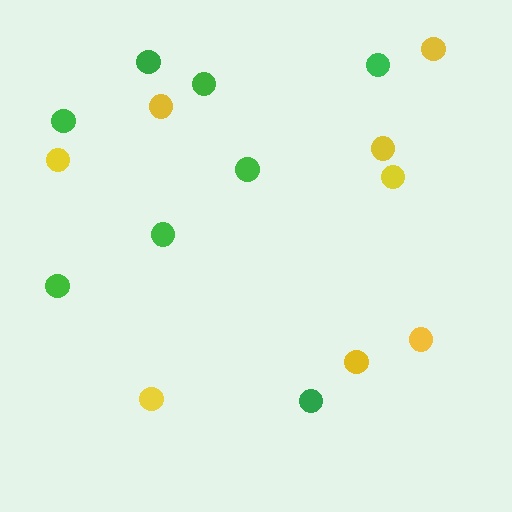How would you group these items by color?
There are 2 groups: one group of yellow circles (8) and one group of green circles (8).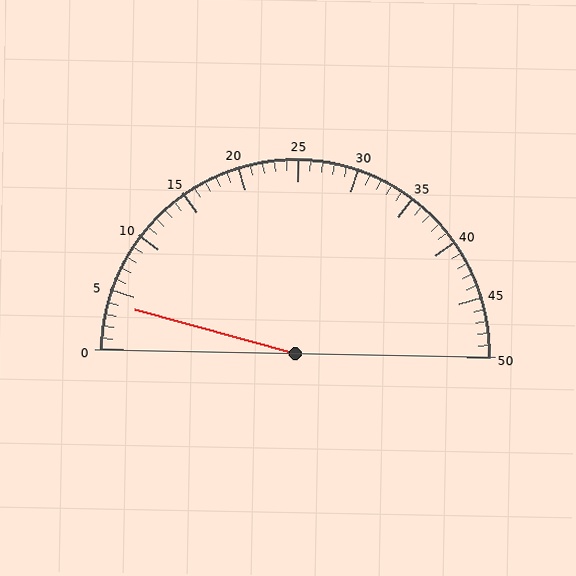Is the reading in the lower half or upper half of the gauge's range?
The reading is in the lower half of the range (0 to 50).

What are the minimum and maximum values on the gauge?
The gauge ranges from 0 to 50.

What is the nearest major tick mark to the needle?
The nearest major tick mark is 5.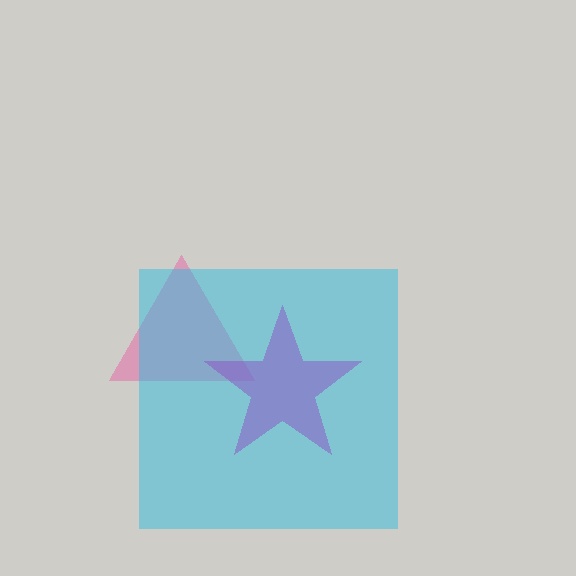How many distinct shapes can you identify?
There are 3 distinct shapes: a pink triangle, a cyan square, a purple star.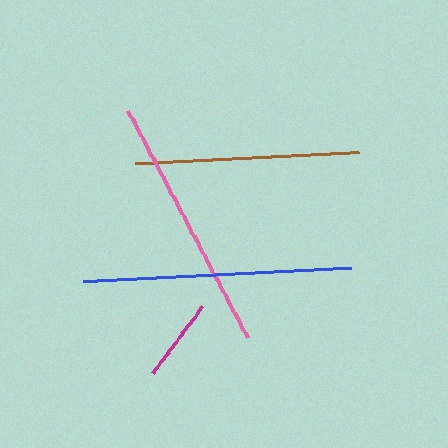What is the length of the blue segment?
The blue segment is approximately 269 pixels long.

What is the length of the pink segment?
The pink segment is approximately 257 pixels long.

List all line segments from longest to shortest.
From longest to shortest: blue, pink, brown, magenta.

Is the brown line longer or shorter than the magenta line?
The brown line is longer than the magenta line.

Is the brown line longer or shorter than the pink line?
The pink line is longer than the brown line.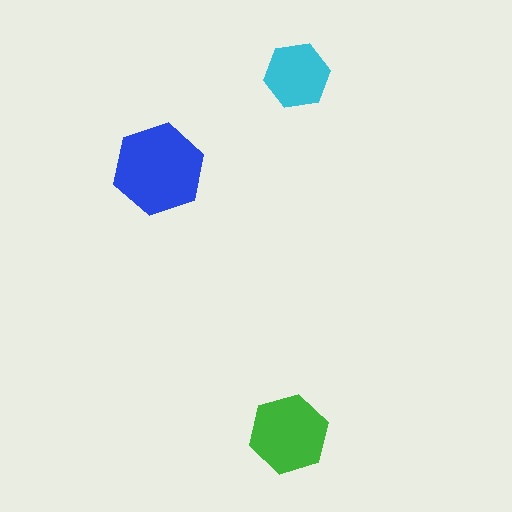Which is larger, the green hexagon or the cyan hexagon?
The green one.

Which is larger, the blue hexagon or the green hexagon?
The blue one.